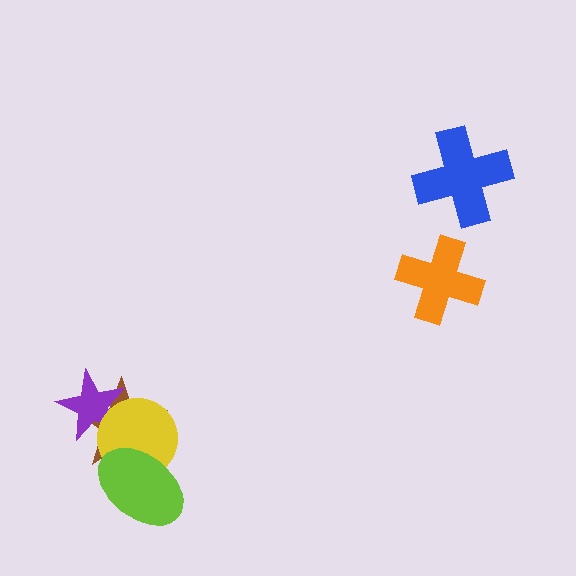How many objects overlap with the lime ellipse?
2 objects overlap with the lime ellipse.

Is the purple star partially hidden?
Yes, it is partially covered by another shape.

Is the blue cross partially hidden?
No, no other shape covers it.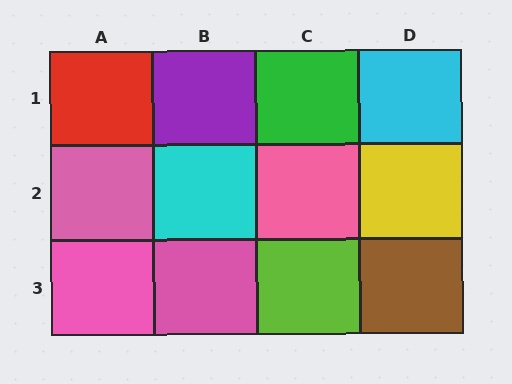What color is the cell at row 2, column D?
Yellow.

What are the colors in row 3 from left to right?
Pink, pink, lime, brown.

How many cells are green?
1 cell is green.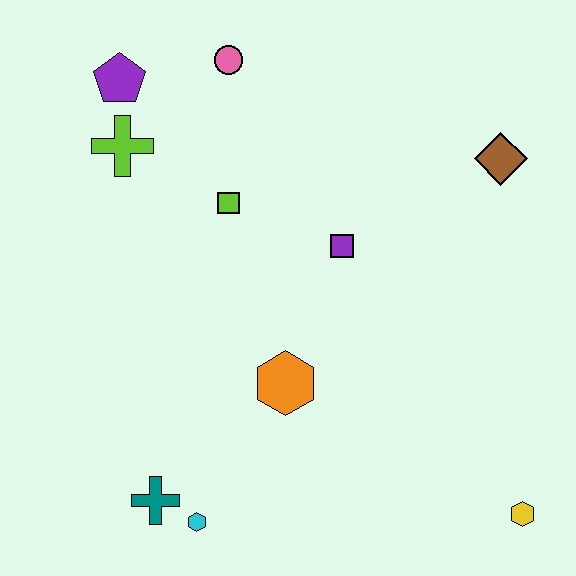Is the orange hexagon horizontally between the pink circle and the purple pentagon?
No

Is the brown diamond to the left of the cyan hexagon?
No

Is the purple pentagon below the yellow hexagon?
No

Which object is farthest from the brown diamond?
The teal cross is farthest from the brown diamond.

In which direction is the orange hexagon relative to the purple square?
The orange hexagon is below the purple square.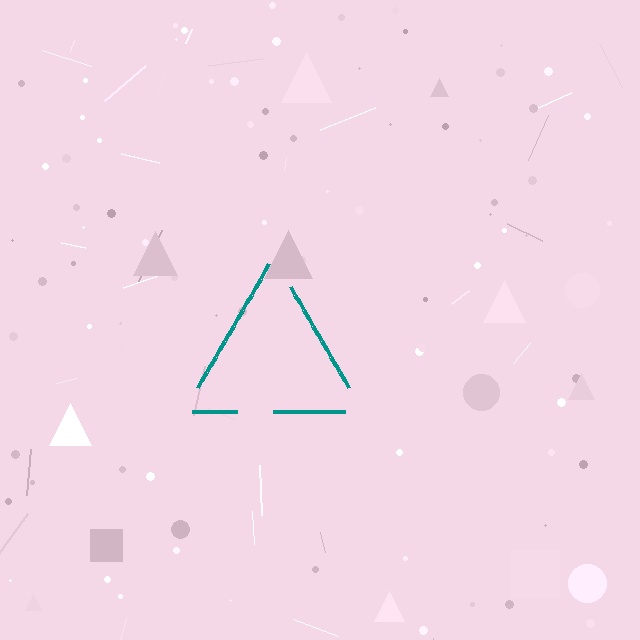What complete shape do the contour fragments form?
The contour fragments form a triangle.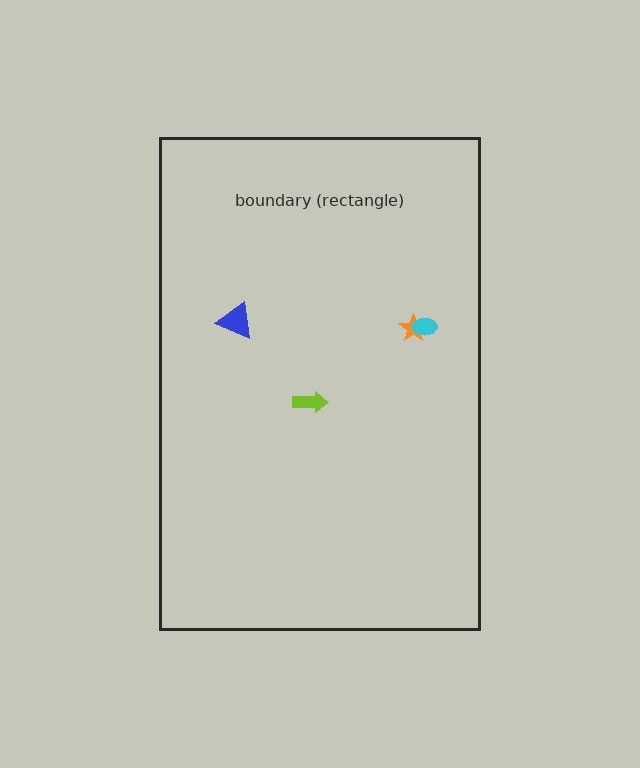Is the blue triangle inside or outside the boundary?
Inside.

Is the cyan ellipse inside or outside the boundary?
Inside.